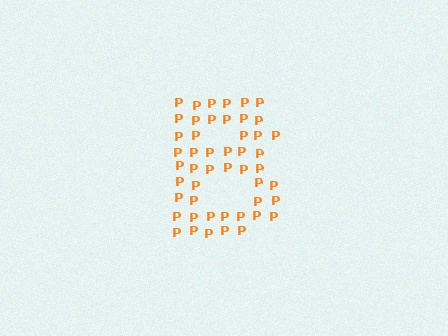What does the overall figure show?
The overall figure shows the letter B.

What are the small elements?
The small elements are letter P's.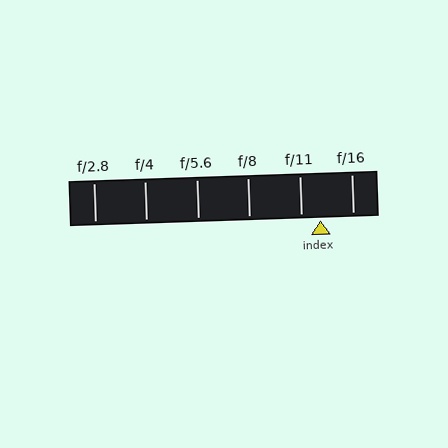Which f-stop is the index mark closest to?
The index mark is closest to f/11.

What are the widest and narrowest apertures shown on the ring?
The widest aperture shown is f/2.8 and the narrowest is f/16.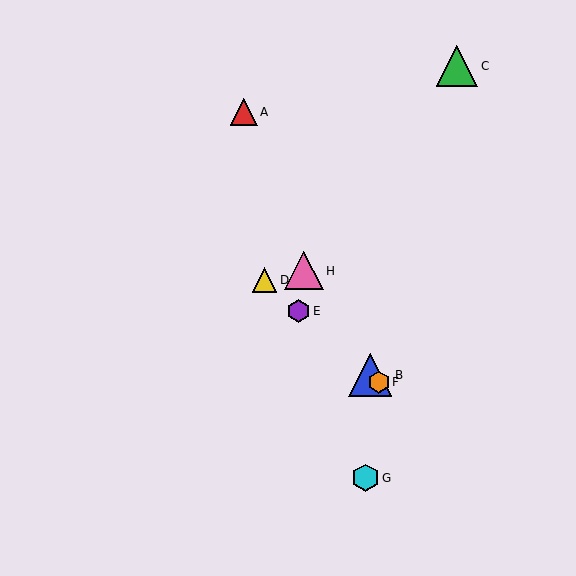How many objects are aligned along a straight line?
4 objects (B, D, E, F) are aligned along a straight line.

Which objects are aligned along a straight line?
Objects B, D, E, F are aligned along a straight line.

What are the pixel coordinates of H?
Object H is at (304, 271).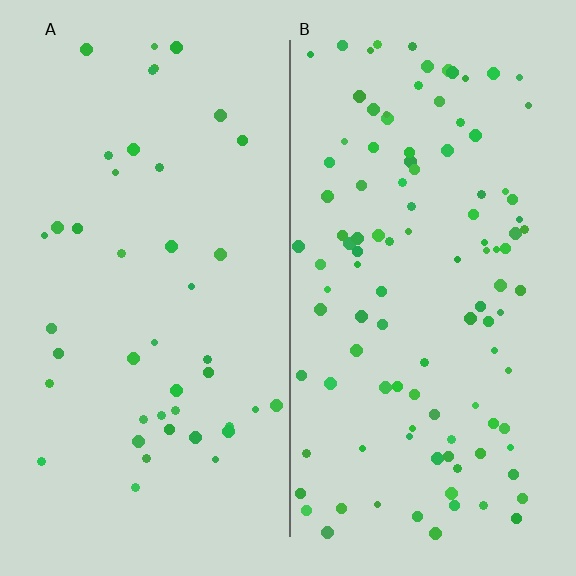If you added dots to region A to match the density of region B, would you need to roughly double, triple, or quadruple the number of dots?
Approximately triple.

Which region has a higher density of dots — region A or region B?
B (the right).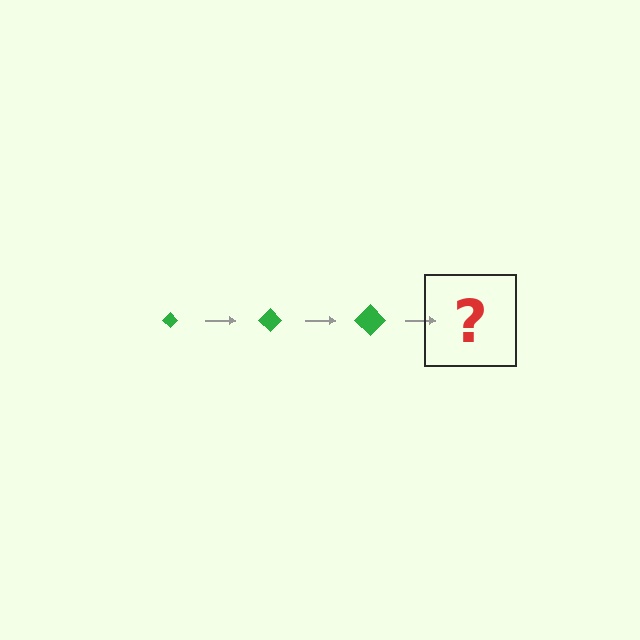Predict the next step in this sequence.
The next step is a green diamond, larger than the previous one.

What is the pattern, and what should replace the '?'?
The pattern is that the diamond gets progressively larger each step. The '?' should be a green diamond, larger than the previous one.